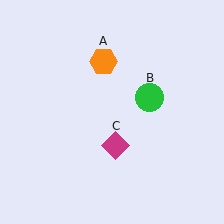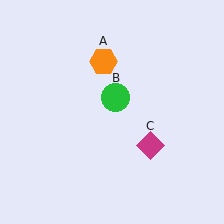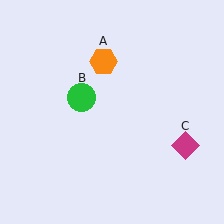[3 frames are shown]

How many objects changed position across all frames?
2 objects changed position: green circle (object B), magenta diamond (object C).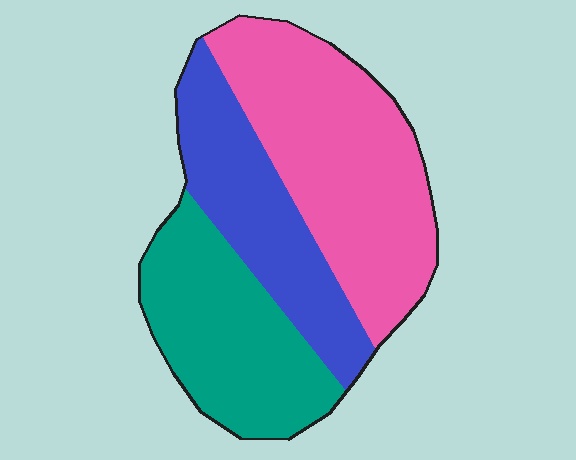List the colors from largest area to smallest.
From largest to smallest: pink, teal, blue.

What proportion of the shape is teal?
Teal covers roughly 30% of the shape.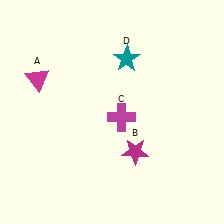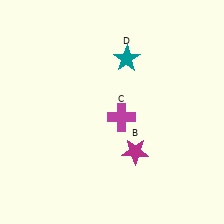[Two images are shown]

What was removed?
The magenta triangle (A) was removed in Image 2.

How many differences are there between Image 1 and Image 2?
There is 1 difference between the two images.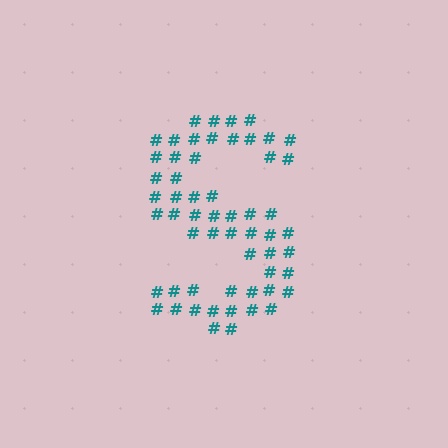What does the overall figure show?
The overall figure shows the letter S.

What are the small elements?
The small elements are hash symbols.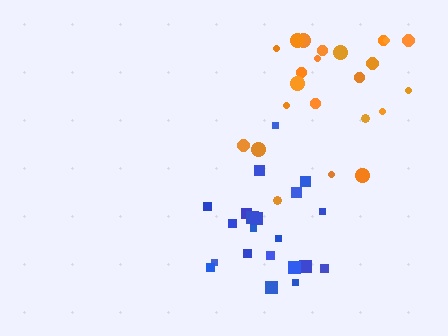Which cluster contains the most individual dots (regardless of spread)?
Orange (23).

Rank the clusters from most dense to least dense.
blue, orange.